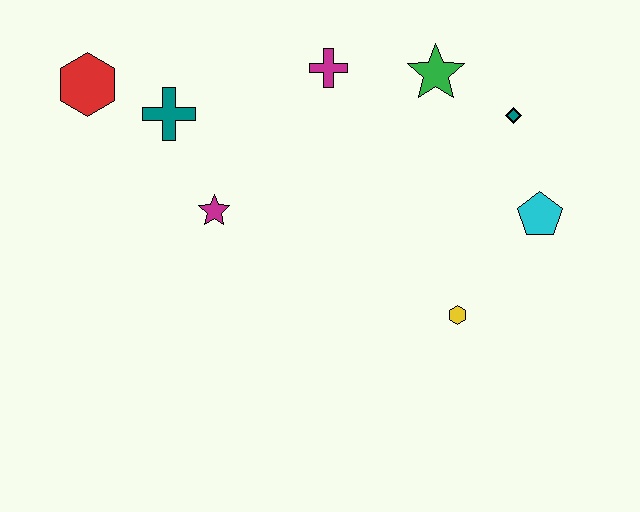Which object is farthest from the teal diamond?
The red hexagon is farthest from the teal diamond.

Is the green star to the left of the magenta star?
No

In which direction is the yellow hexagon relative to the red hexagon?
The yellow hexagon is to the right of the red hexagon.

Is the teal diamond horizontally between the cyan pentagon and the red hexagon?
Yes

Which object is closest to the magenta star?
The teal cross is closest to the magenta star.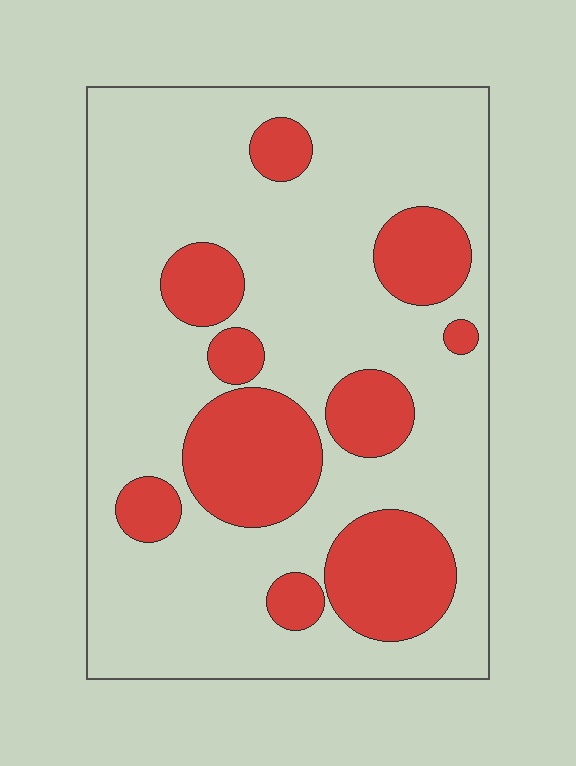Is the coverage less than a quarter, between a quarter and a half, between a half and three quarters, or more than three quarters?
Between a quarter and a half.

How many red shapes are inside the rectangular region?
10.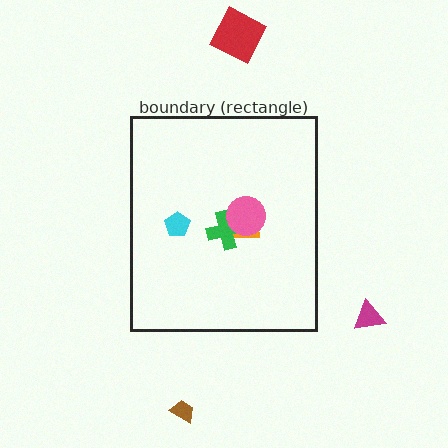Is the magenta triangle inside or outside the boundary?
Outside.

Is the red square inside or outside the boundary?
Outside.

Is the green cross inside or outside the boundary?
Inside.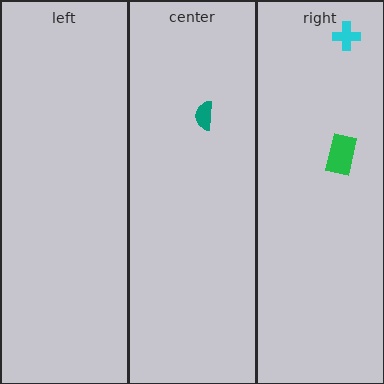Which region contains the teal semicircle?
The center region.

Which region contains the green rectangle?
The right region.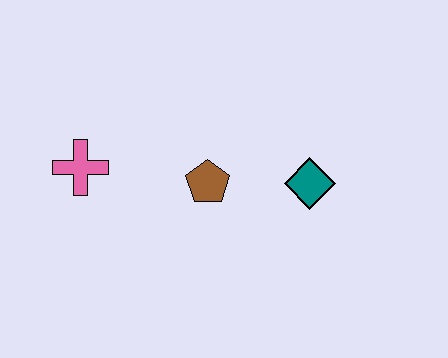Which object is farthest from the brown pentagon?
The pink cross is farthest from the brown pentagon.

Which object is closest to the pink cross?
The brown pentagon is closest to the pink cross.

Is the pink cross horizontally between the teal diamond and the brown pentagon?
No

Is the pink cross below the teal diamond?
No